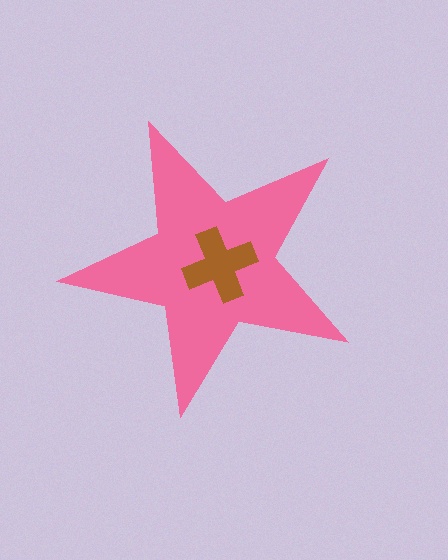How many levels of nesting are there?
2.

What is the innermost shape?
The brown cross.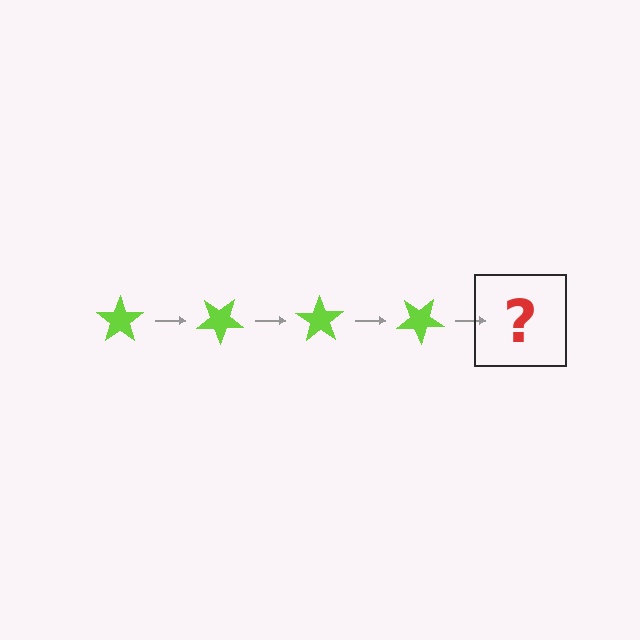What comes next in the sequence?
The next element should be a lime star rotated 140 degrees.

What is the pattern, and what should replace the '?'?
The pattern is that the star rotates 35 degrees each step. The '?' should be a lime star rotated 140 degrees.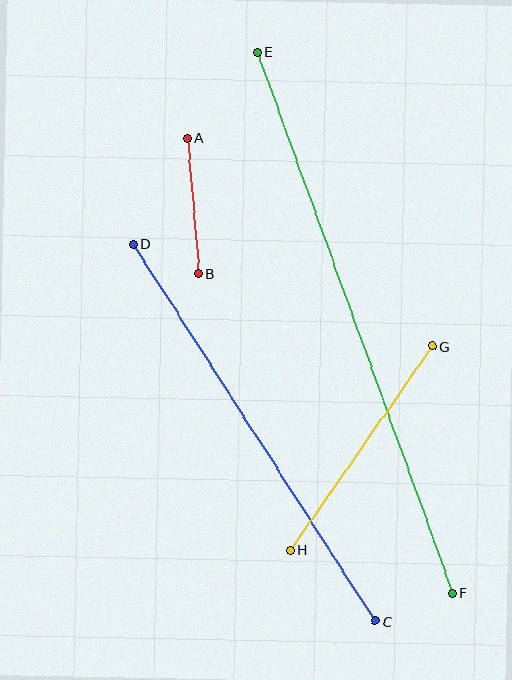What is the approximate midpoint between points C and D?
The midpoint is at approximately (254, 433) pixels.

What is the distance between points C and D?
The distance is approximately 448 pixels.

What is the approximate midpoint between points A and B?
The midpoint is at approximately (193, 206) pixels.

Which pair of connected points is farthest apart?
Points E and F are farthest apart.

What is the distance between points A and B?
The distance is approximately 136 pixels.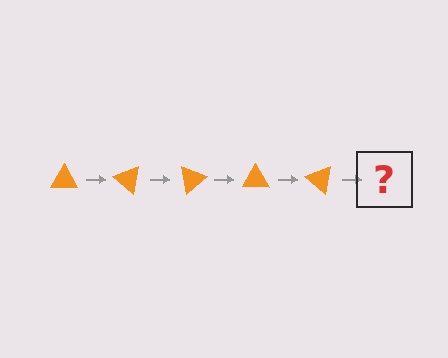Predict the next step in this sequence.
The next step is an orange triangle rotated 200 degrees.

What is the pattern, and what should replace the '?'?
The pattern is that the triangle rotates 40 degrees each step. The '?' should be an orange triangle rotated 200 degrees.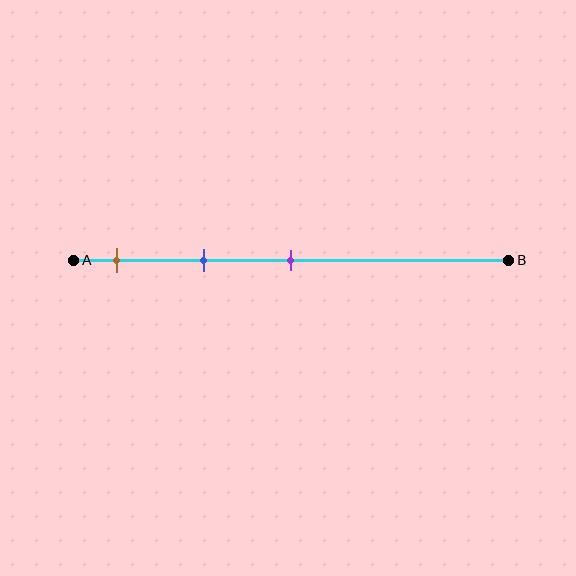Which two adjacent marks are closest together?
The brown and blue marks are the closest adjacent pair.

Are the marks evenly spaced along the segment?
Yes, the marks are approximately evenly spaced.